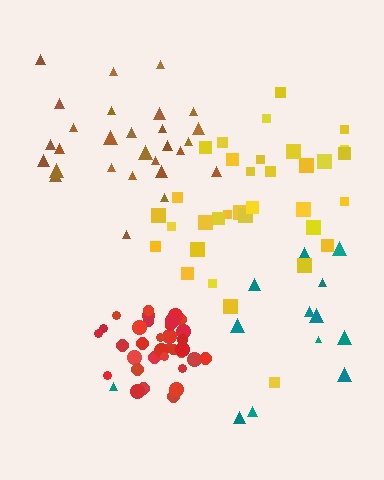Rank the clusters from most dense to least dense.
red, yellow, brown, teal.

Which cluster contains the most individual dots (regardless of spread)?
Yellow (34).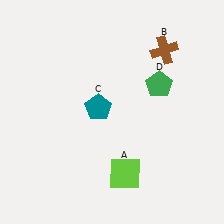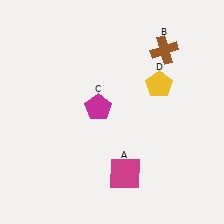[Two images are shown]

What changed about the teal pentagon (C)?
In Image 1, C is teal. In Image 2, it changed to magenta.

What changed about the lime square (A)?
In Image 1, A is lime. In Image 2, it changed to magenta.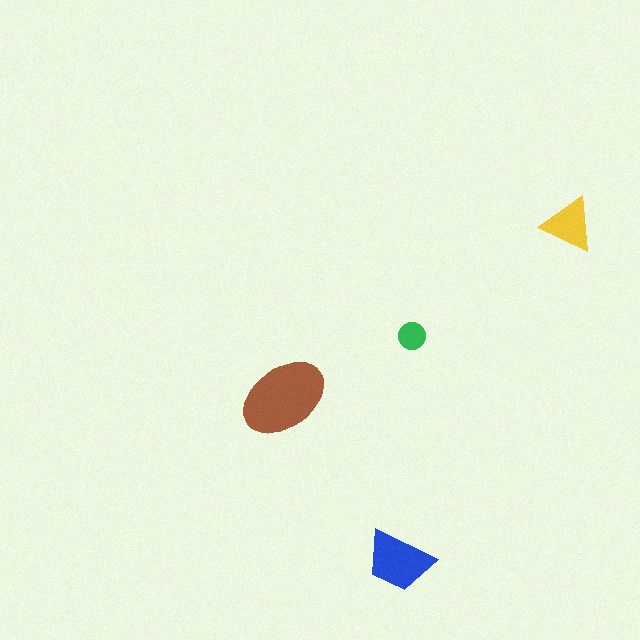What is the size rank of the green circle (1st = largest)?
4th.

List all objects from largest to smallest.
The brown ellipse, the blue trapezoid, the yellow triangle, the green circle.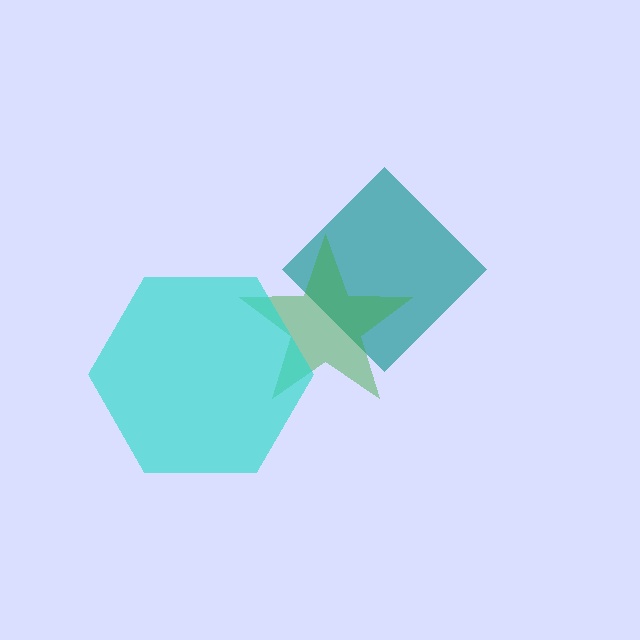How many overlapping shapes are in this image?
There are 3 overlapping shapes in the image.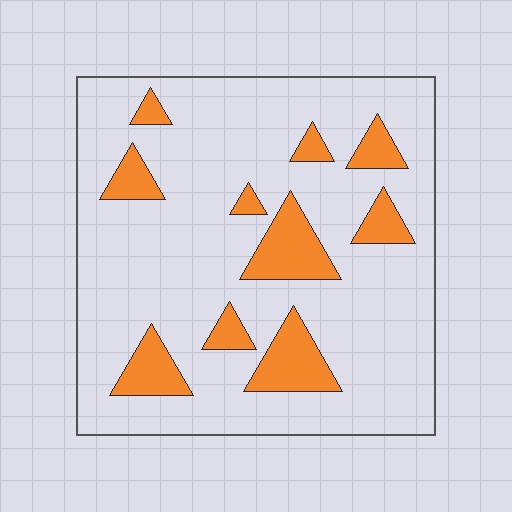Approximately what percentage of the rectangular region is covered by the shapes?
Approximately 15%.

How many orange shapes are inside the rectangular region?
10.